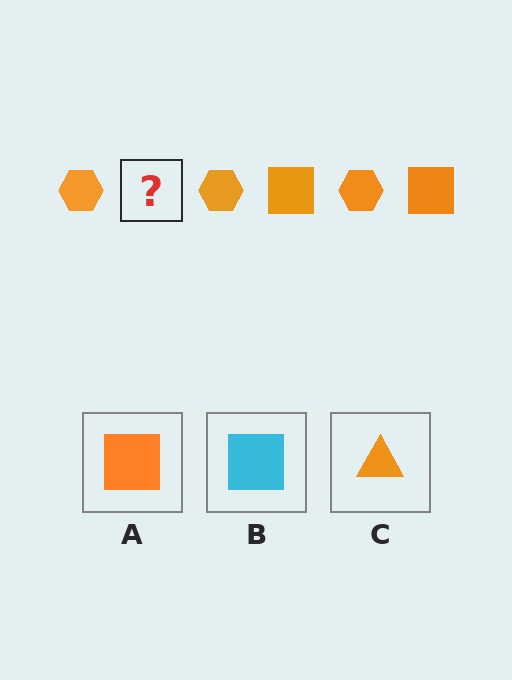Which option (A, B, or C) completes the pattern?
A.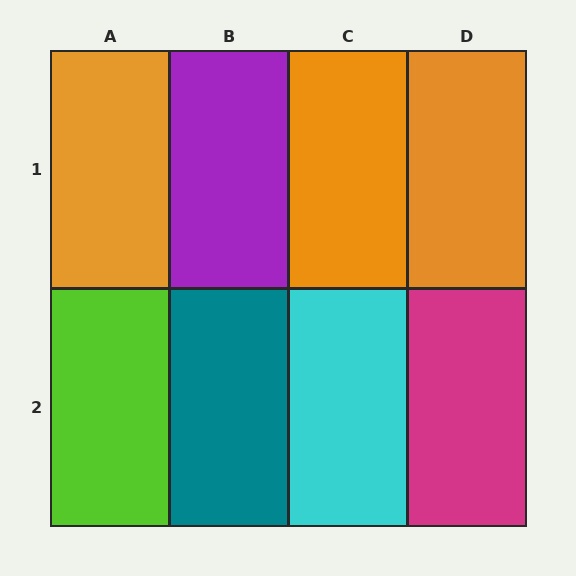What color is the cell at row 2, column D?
Magenta.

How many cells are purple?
1 cell is purple.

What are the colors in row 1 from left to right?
Orange, purple, orange, orange.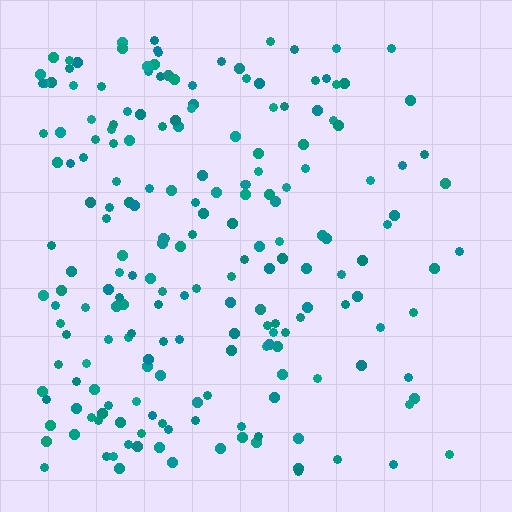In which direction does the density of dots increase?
From right to left, with the left side densest.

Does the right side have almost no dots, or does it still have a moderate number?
Still a moderate number, just noticeably fewer than the left.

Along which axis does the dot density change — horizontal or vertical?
Horizontal.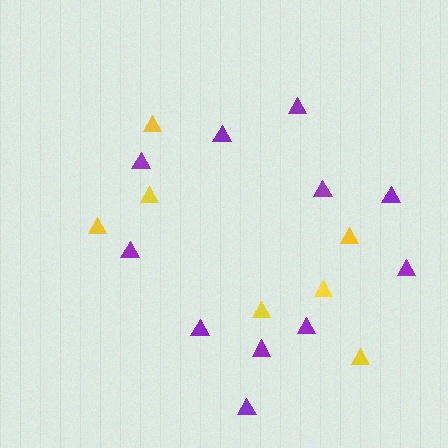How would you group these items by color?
There are 2 groups: one group of yellow triangles (7) and one group of purple triangles (11).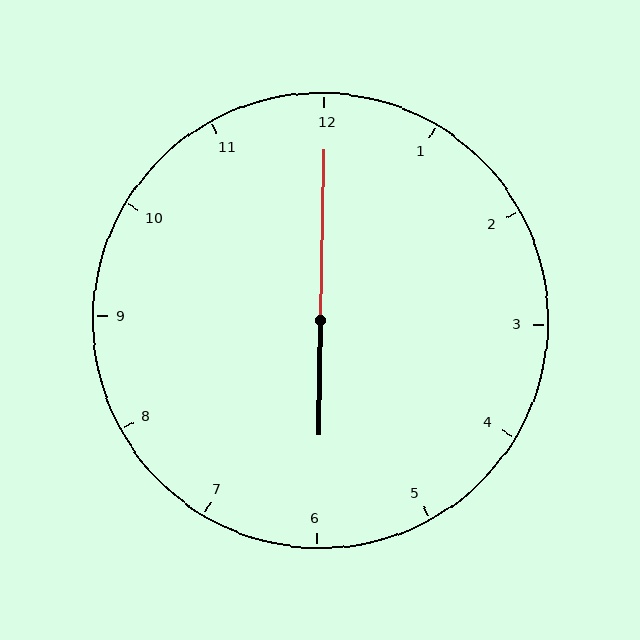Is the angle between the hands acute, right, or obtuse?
It is obtuse.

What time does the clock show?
6:00.